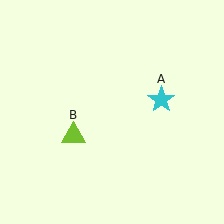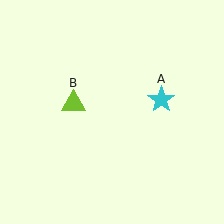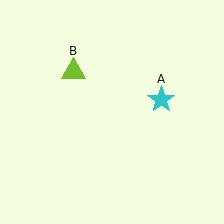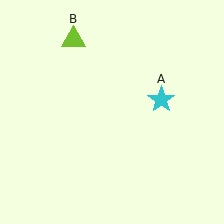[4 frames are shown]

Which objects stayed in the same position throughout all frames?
Cyan star (object A) remained stationary.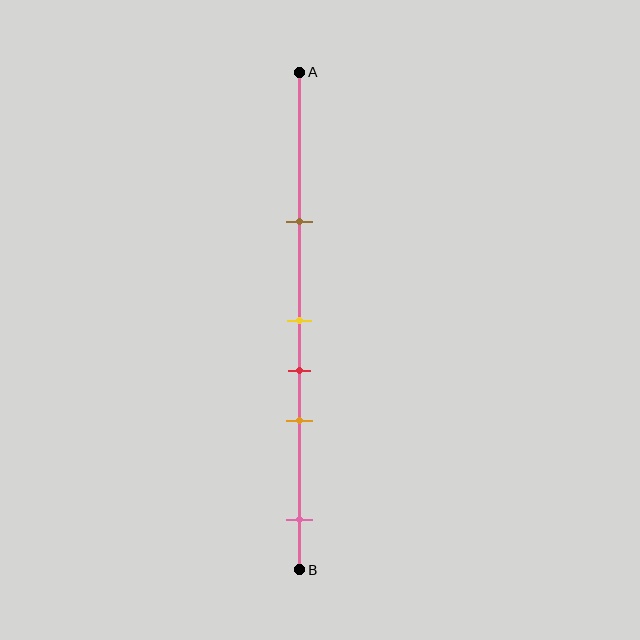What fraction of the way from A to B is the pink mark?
The pink mark is approximately 90% (0.9) of the way from A to B.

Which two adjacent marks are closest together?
The yellow and red marks are the closest adjacent pair.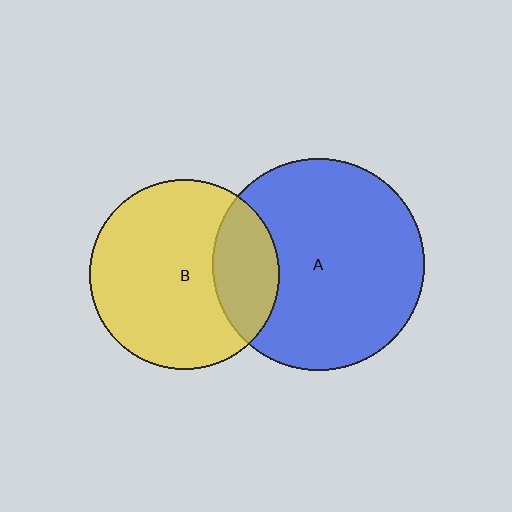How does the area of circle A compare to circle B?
Approximately 1.2 times.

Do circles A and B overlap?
Yes.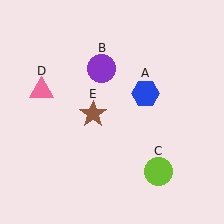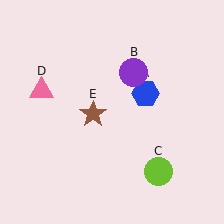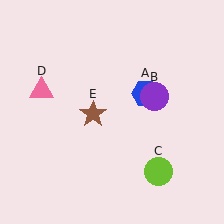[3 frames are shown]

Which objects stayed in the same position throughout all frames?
Blue hexagon (object A) and lime circle (object C) and pink triangle (object D) and brown star (object E) remained stationary.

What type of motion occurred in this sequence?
The purple circle (object B) rotated clockwise around the center of the scene.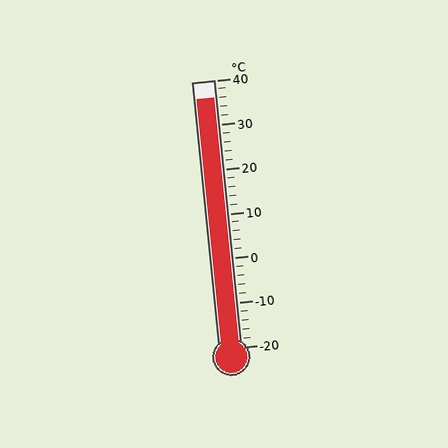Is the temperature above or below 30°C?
The temperature is above 30°C.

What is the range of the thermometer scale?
The thermometer scale ranges from -20°C to 40°C.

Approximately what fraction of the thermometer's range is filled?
The thermometer is filled to approximately 95% of its range.